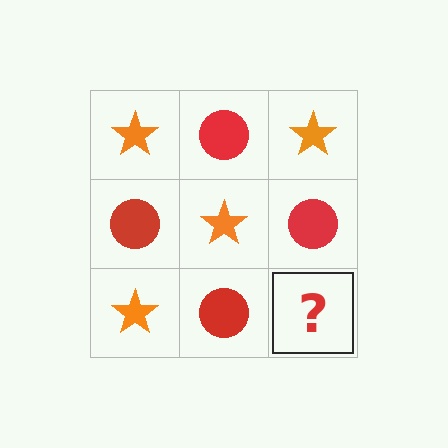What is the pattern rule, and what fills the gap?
The rule is that it alternates orange star and red circle in a checkerboard pattern. The gap should be filled with an orange star.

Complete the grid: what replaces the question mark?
The question mark should be replaced with an orange star.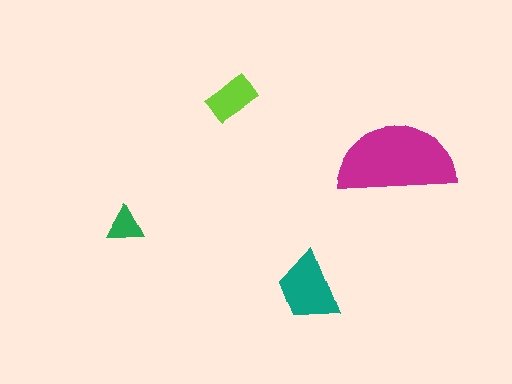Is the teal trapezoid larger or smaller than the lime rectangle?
Larger.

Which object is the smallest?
The green triangle.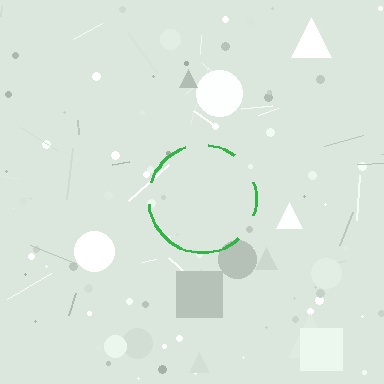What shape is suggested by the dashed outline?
The dashed outline suggests a circle.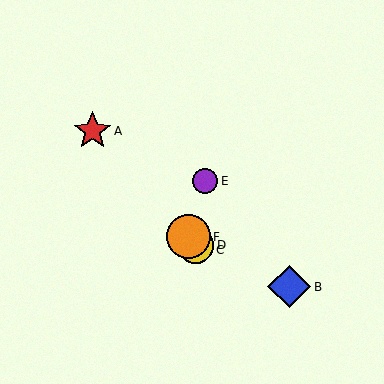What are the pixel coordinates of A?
Object A is at (92, 131).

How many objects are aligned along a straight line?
4 objects (A, C, D, F) are aligned along a straight line.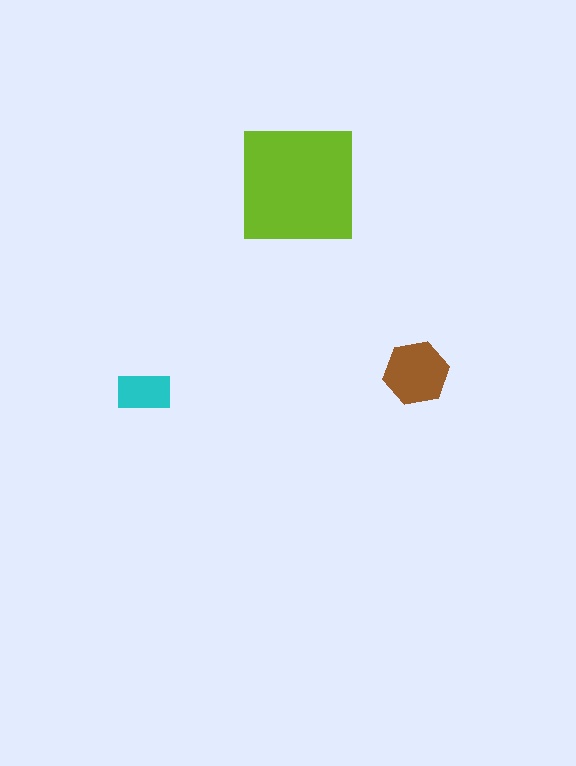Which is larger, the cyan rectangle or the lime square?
The lime square.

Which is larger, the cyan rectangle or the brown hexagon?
The brown hexagon.